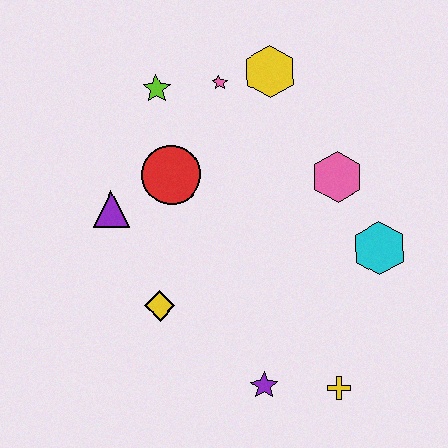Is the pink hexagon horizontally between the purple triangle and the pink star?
No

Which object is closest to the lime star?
The pink star is closest to the lime star.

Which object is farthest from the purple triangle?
The yellow cross is farthest from the purple triangle.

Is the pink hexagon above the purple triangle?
Yes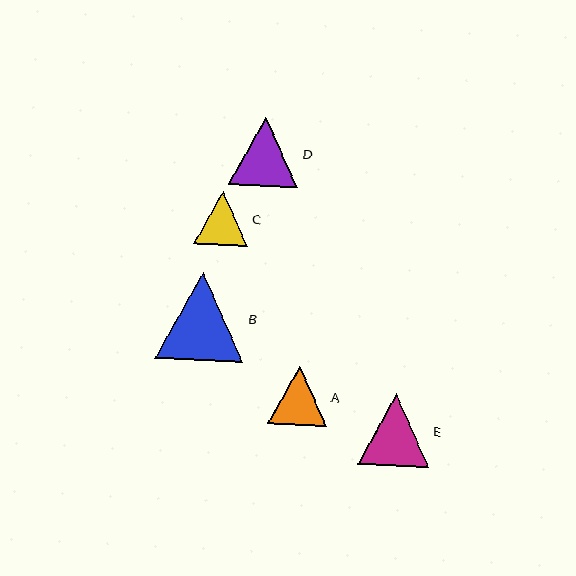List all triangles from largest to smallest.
From largest to smallest: B, E, D, A, C.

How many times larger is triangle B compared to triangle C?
Triangle B is approximately 1.6 times the size of triangle C.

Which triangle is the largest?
Triangle B is the largest with a size of approximately 89 pixels.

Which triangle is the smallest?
Triangle C is the smallest with a size of approximately 54 pixels.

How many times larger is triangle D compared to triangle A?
Triangle D is approximately 1.2 times the size of triangle A.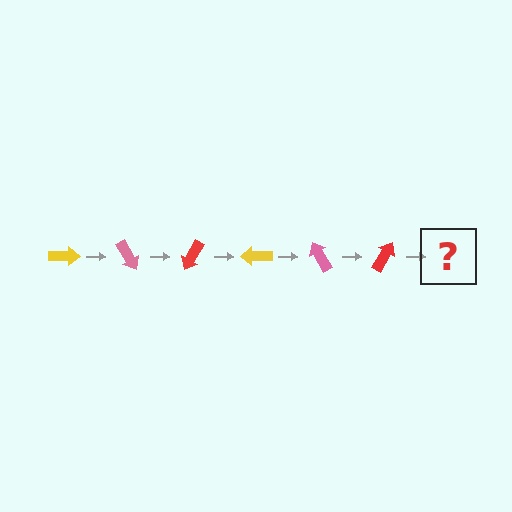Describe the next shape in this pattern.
It should be a yellow arrow, rotated 360 degrees from the start.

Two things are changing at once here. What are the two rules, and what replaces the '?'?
The two rules are that it rotates 60 degrees each step and the color cycles through yellow, pink, and red. The '?' should be a yellow arrow, rotated 360 degrees from the start.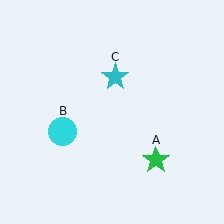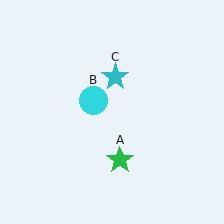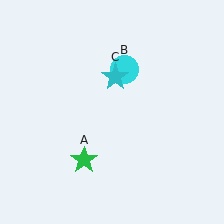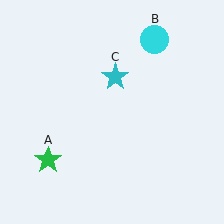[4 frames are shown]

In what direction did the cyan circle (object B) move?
The cyan circle (object B) moved up and to the right.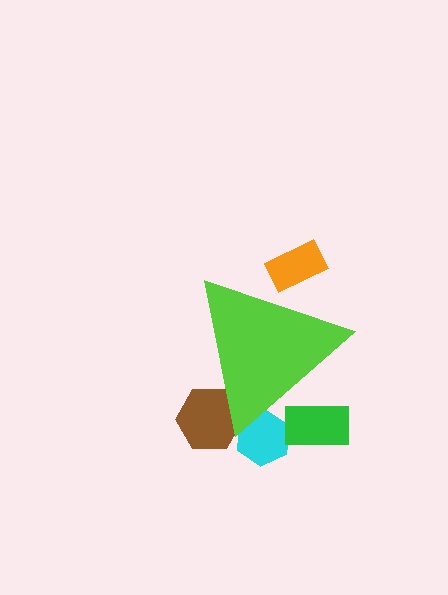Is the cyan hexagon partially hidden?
Yes, the cyan hexagon is partially hidden behind the lime triangle.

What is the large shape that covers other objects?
A lime triangle.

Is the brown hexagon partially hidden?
Yes, the brown hexagon is partially hidden behind the lime triangle.